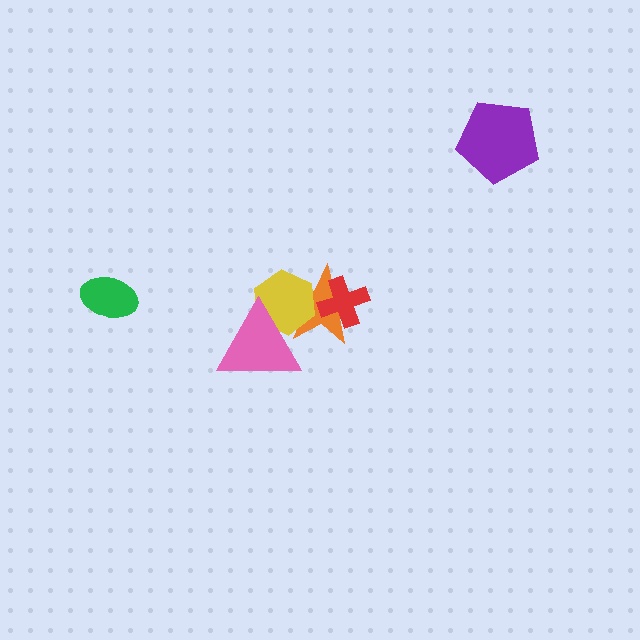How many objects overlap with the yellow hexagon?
2 objects overlap with the yellow hexagon.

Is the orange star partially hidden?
Yes, it is partially covered by another shape.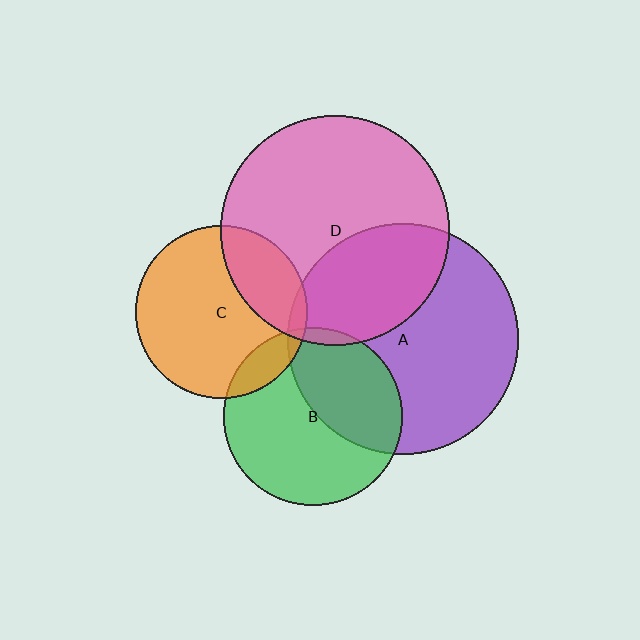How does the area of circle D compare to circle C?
Approximately 1.8 times.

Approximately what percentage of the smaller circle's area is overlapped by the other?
Approximately 40%.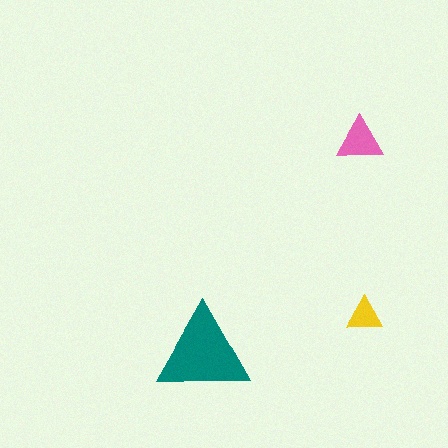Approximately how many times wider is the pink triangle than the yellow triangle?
About 1.5 times wider.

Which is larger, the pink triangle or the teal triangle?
The teal one.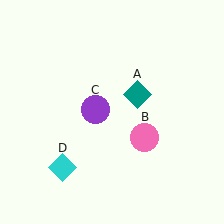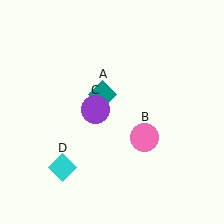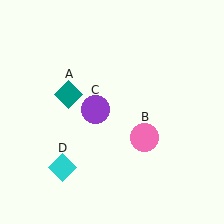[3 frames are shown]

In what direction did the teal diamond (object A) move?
The teal diamond (object A) moved left.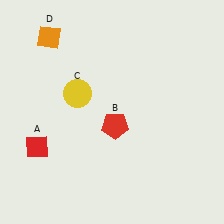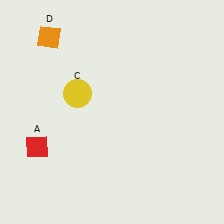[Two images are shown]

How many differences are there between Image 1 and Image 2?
There is 1 difference between the two images.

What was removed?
The red pentagon (B) was removed in Image 2.